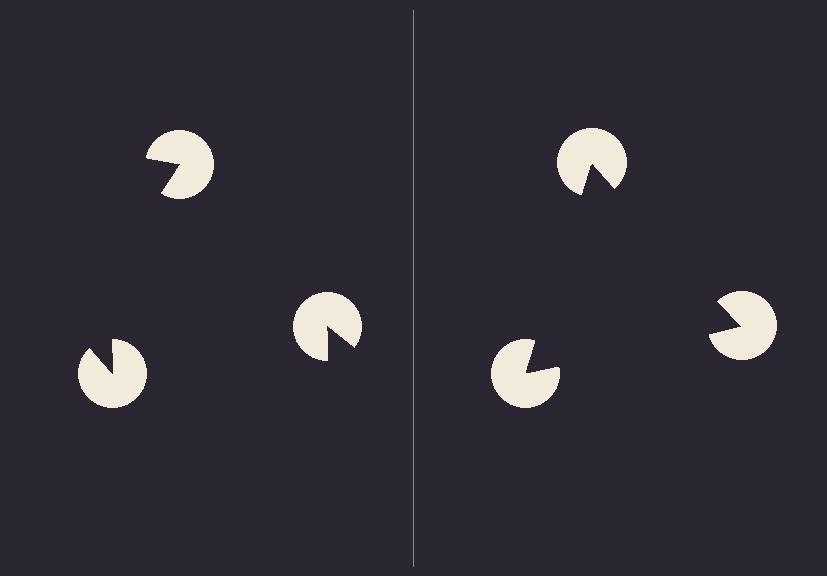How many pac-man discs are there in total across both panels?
6 — 3 on each side.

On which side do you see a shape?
An illusory triangle appears on the right side. On the left side the wedge cuts are rotated, so no coherent shape forms.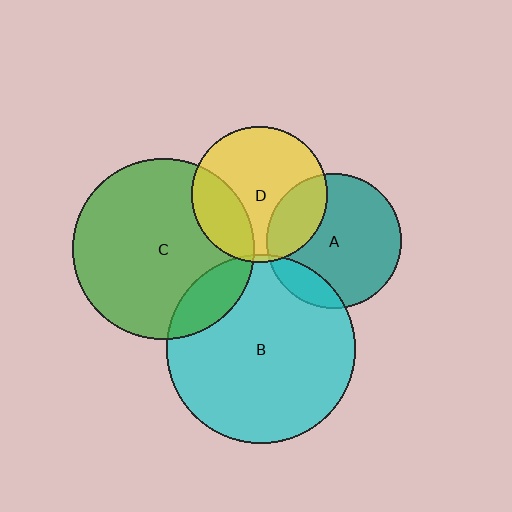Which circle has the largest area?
Circle B (cyan).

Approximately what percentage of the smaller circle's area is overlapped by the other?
Approximately 5%.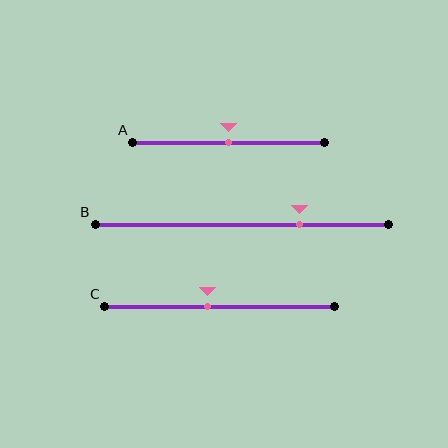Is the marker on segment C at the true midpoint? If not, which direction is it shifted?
No, the marker on segment C is shifted to the left by about 5% of the segment length.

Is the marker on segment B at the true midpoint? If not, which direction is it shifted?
No, the marker on segment B is shifted to the right by about 20% of the segment length.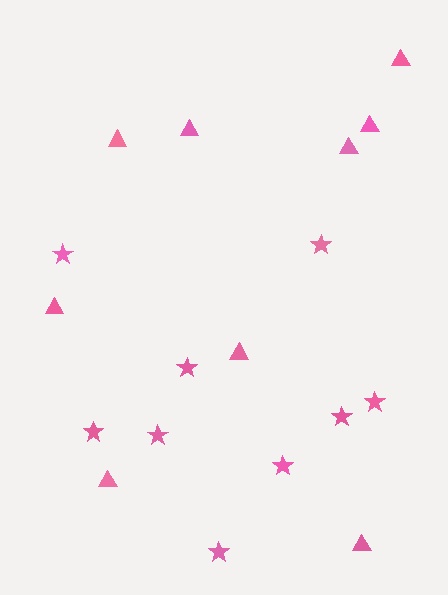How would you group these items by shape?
There are 2 groups: one group of triangles (9) and one group of stars (9).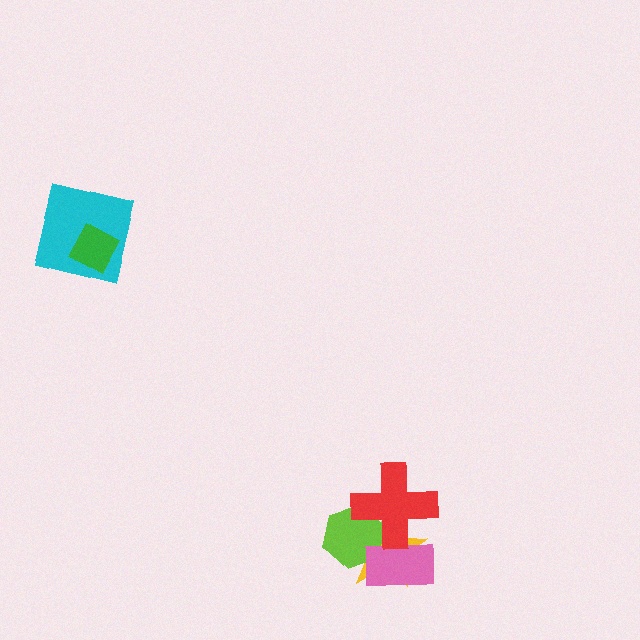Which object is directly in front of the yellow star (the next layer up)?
The lime hexagon is directly in front of the yellow star.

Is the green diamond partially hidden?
No, no other shape covers it.